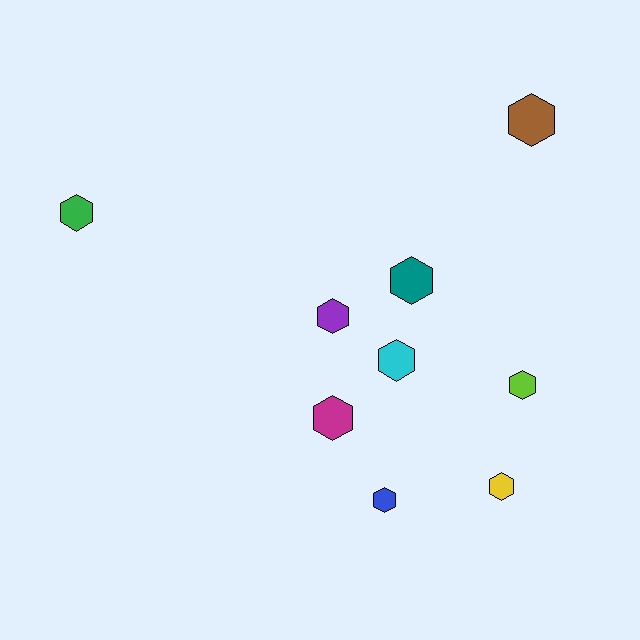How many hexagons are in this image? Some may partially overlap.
There are 9 hexagons.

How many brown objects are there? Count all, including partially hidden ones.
There is 1 brown object.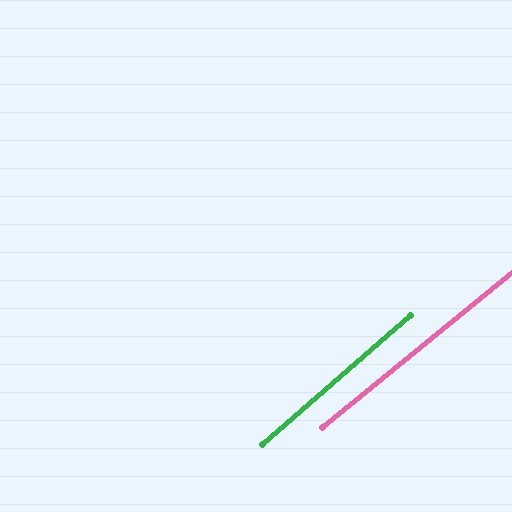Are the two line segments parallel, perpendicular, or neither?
Parallel — their directions differ by only 1.9°.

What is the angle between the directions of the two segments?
Approximately 2 degrees.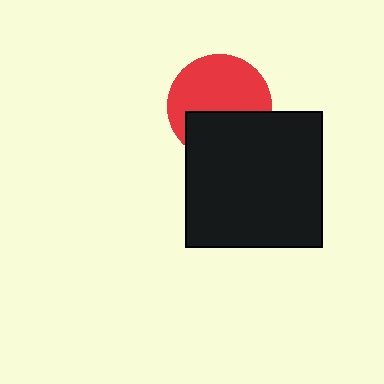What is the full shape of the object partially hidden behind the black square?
The partially hidden object is a red circle.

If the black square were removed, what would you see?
You would see the complete red circle.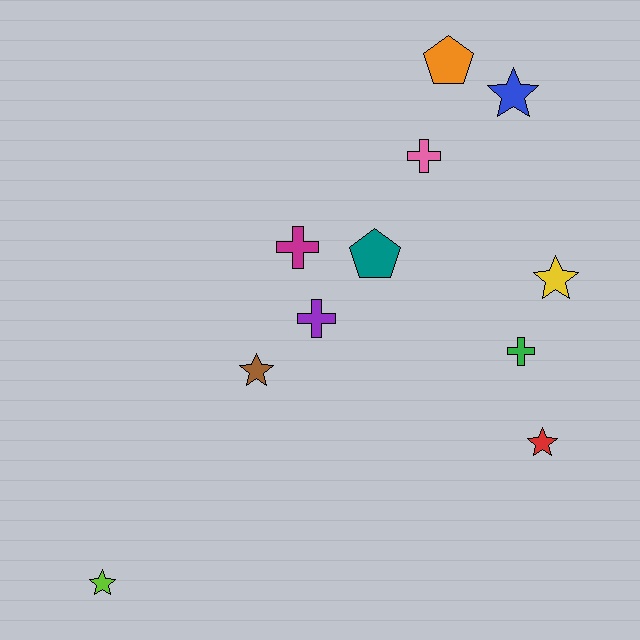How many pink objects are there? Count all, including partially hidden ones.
There is 1 pink object.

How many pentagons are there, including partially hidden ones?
There are 2 pentagons.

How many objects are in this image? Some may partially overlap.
There are 11 objects.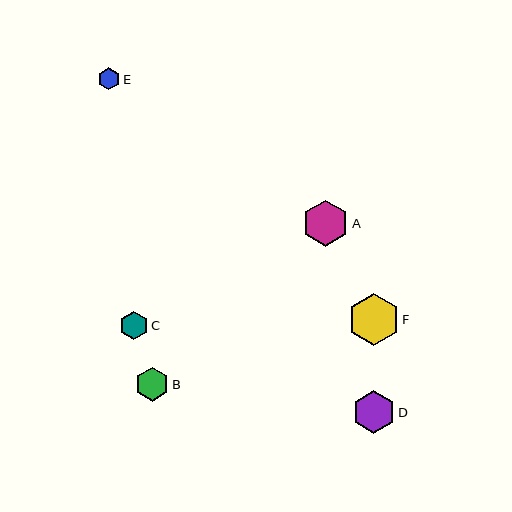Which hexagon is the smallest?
Hexagon E is the smallest with a size of approximately 22 pixels.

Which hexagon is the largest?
Hexagon F is the largest with a size of approximately 51 pixels.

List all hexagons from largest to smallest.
From largest to smallest: F, A, D, B, C, E.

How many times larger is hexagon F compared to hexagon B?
Hexagon F is approximately 1.5 times the size of hexagon B.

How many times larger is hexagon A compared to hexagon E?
Hexagon A is approximately 2.1 times the size of hexagon E.